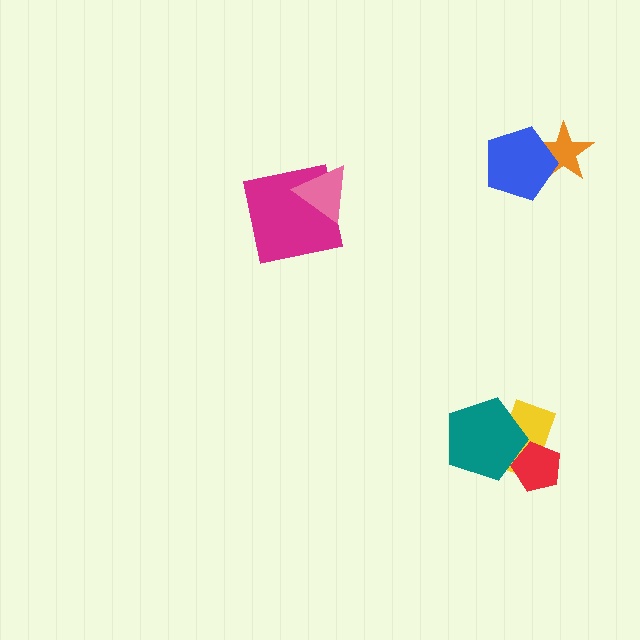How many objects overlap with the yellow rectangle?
2 objects overlap with the yellow rectangle.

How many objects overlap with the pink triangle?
1 object overlaps with the pink triangle.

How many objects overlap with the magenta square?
1 object overlaps with the magenta square.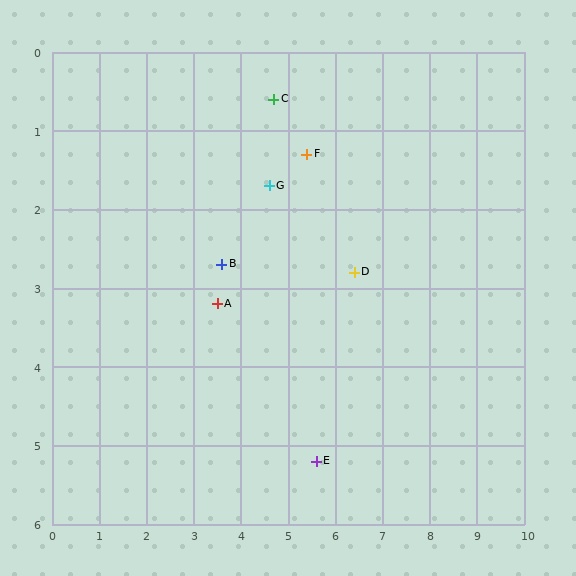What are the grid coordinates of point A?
Point A is at approximately (3.5, 3.2).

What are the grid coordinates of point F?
Point F is at approximately (5.4, 1.3).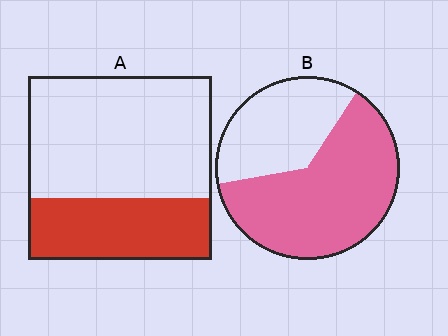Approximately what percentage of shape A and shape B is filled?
A is approximately 35% and B is approximately 65%.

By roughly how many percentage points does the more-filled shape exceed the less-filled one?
By roughly 30 percentage points (B over A).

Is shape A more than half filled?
No.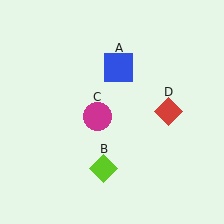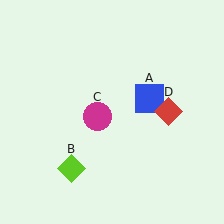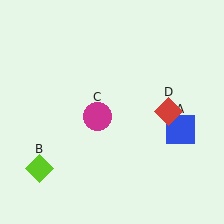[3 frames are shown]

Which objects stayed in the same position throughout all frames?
Magenta circle (object C) and red diamond (object D) remained stationary.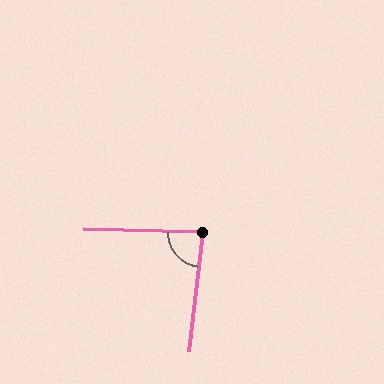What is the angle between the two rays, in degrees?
Approximately 85 degrees.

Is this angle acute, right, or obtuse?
It is acute.